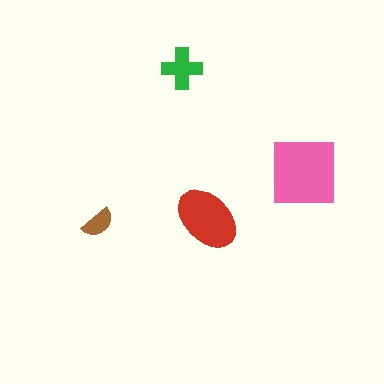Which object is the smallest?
The brown semicircle.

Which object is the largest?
The pink square.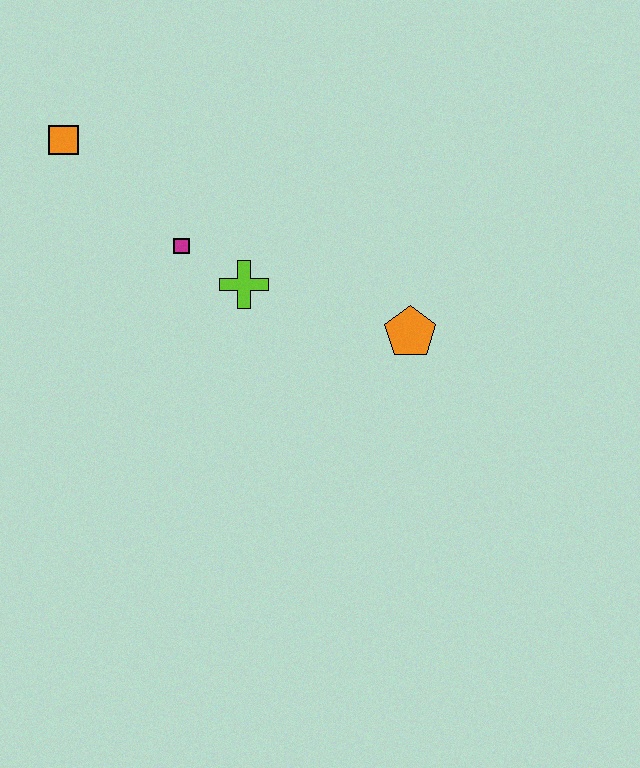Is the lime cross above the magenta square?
No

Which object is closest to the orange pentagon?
The lime cross is closest to the orange pentagon.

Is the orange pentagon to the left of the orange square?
No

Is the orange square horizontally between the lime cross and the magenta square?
No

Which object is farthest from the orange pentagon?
The orange square is farthest from the orange pentagon.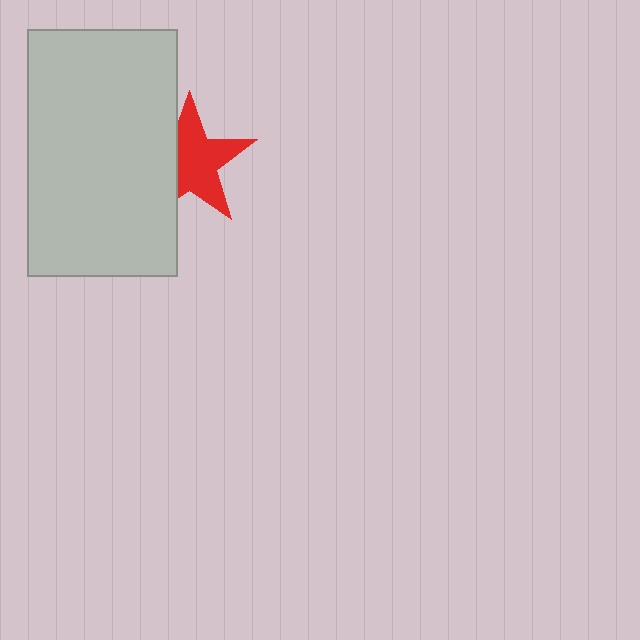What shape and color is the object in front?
The object in front is a light gray rectangle.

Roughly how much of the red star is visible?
Most of it is visible (roughly 67%).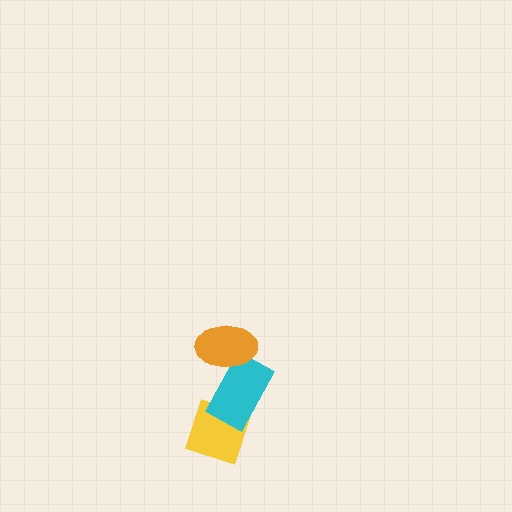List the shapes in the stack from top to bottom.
From top to bottom: the orange ellipse, the cyan rectangle, the yellow diamond.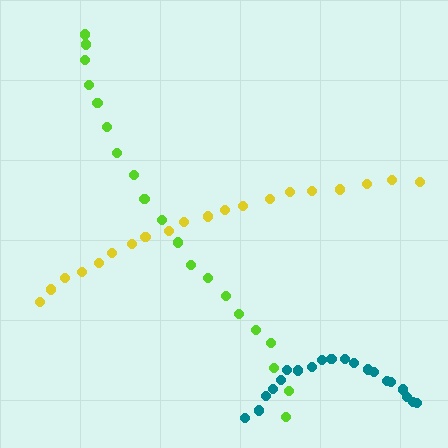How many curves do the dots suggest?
There are 3 distinct paths.